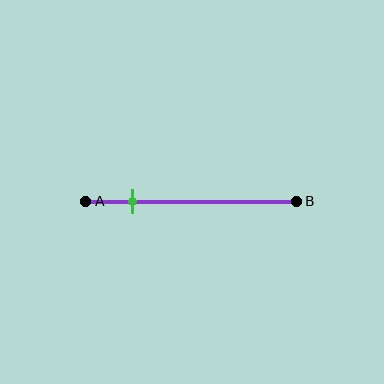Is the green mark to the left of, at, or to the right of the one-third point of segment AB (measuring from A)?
The green mark is to the left of the one-third point of segment AB.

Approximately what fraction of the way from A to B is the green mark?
The green mark is approximately 20% of the way from A to B.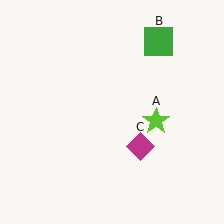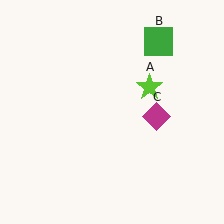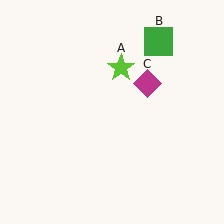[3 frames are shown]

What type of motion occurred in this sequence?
The lime star (object A), magenta diamond (object C) rotated counterclockwise around the center of the scene.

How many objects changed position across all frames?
2 objects changed position: lime star (object A), magenta diamond (object C).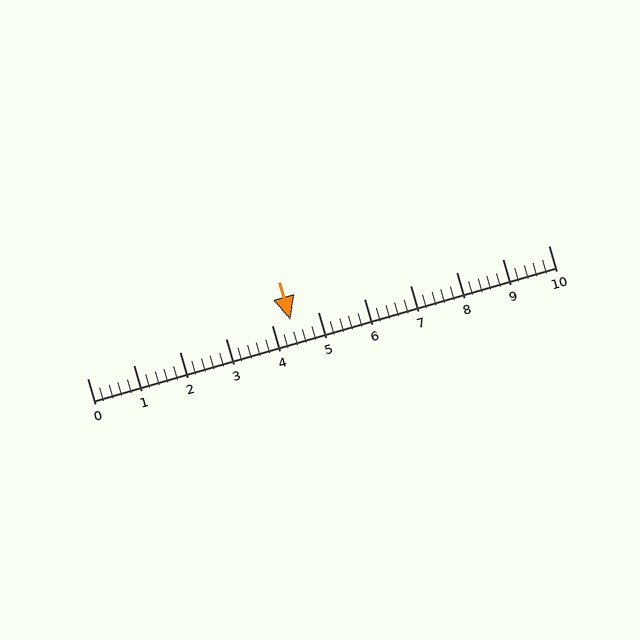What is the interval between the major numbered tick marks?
The major tick marks are spaced 1 units apart.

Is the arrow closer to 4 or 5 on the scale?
The arrow is closer to 4.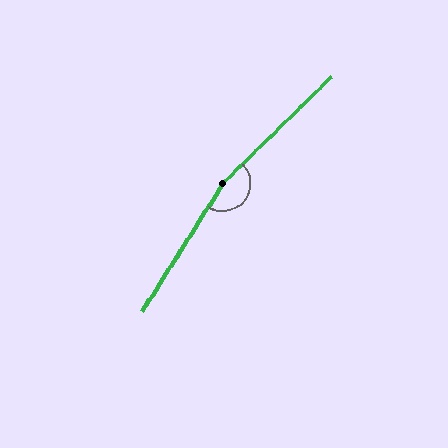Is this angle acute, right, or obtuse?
It is obtuse.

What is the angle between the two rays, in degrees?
Approximately 167 degrees.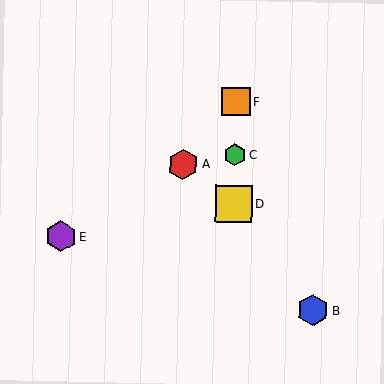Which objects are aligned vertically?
Objects C, D, F are aligned vertically.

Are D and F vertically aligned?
Yes, both are at x≈234.